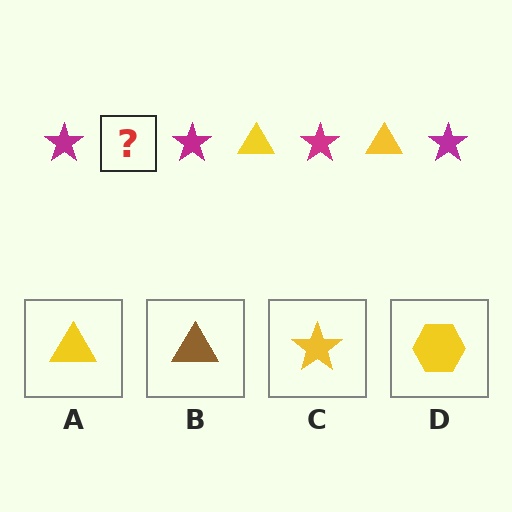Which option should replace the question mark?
Option A.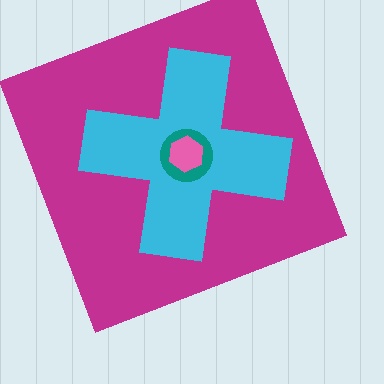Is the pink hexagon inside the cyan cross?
Yes.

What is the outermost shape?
The magenta square.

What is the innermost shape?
The pink hexagon.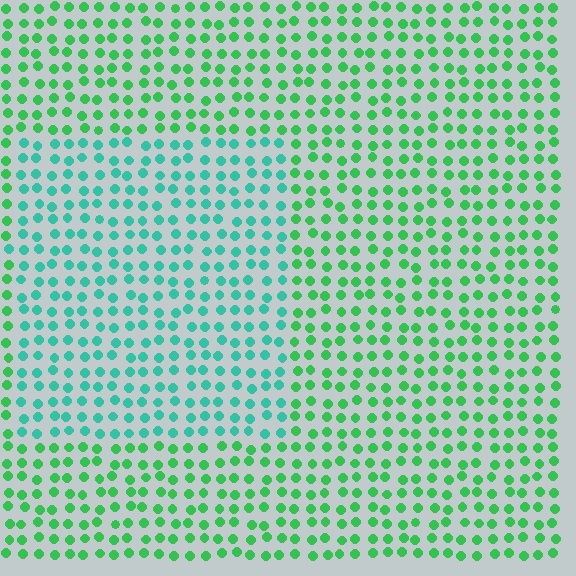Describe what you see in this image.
The image is filled with small green elements in a uniform arrangement. A rectangle-shaped region is visible where the elements are tinted to a slightly different hue, forming a subtle color boundary.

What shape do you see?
I see a rectangle.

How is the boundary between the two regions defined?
The boundary is defined purely by a slight shift in hue (about 35 degrees). Spacing, size, and orientation are identical on both sides.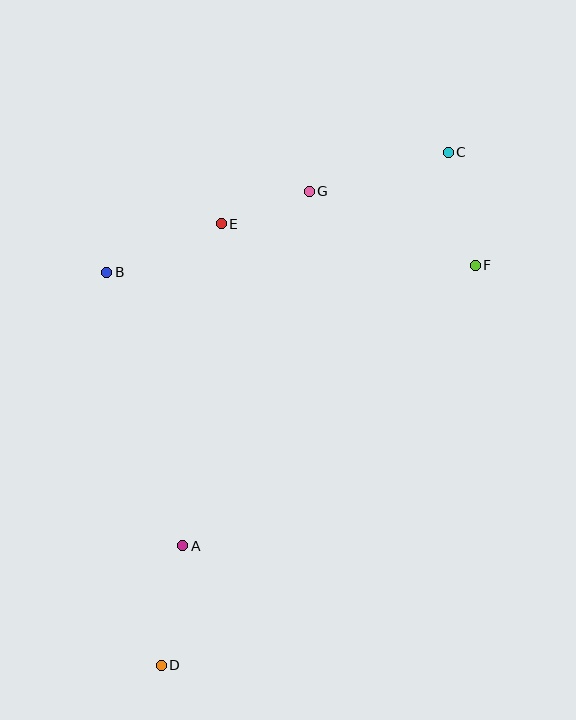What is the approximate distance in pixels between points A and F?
The distance between A and F is approximately 405 pixels.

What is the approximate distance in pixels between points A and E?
The distance between A and E is approximately 324 pixels.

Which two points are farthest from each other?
Points C and D are farthest from each other.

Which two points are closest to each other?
Points E and G are closest to each other.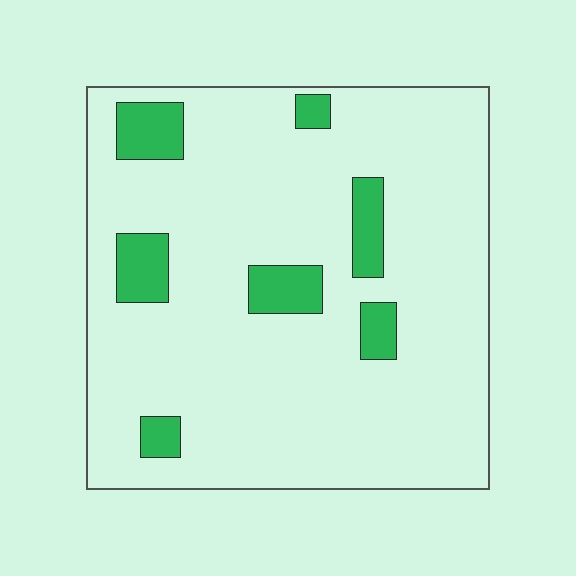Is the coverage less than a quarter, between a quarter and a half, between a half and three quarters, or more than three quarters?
Less than a quarter.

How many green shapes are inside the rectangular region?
7.